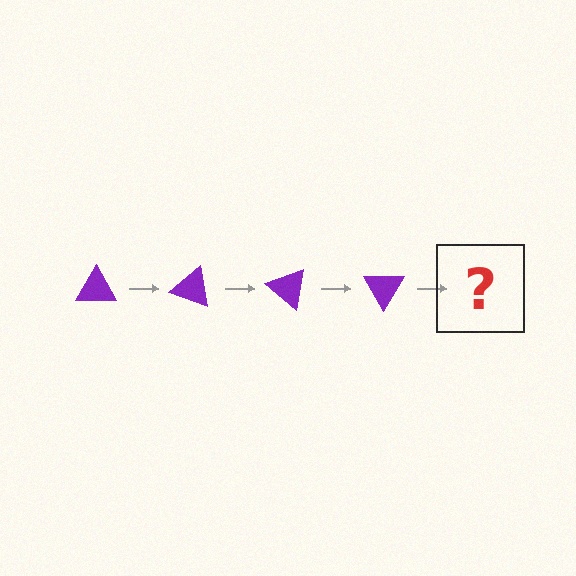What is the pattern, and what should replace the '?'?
The pattern is that the triangle rotates 20 degrees each step. The '?' should be a purple triangle rotated 80 degrees.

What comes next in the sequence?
The next element should be a purple triangle rotated 80 degrees.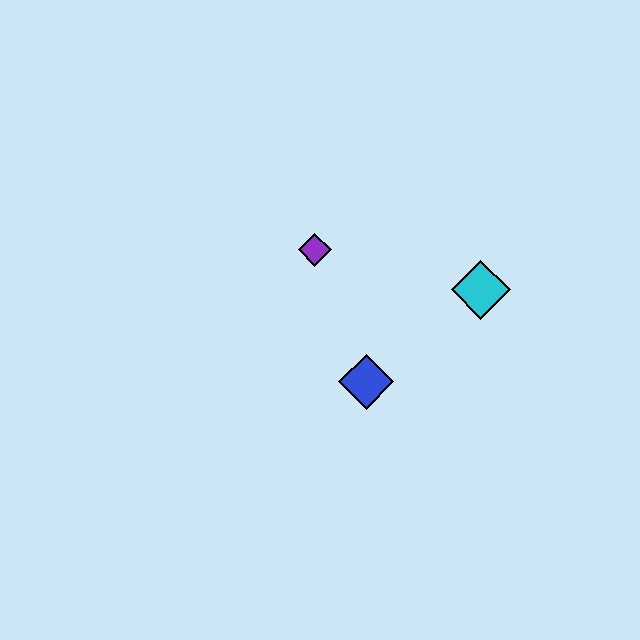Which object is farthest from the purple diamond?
The cyan diamond is farthest from the purple diamond.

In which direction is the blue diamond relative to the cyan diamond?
The blue diamond is to the left of the cyan diamond.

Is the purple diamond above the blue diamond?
Yes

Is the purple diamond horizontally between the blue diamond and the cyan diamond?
No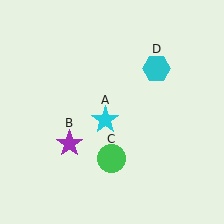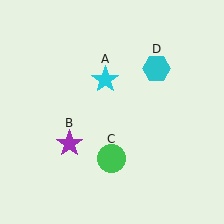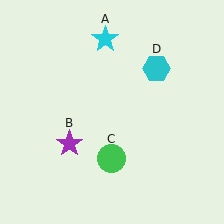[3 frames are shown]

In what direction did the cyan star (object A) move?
The cyan star (object A) moved up.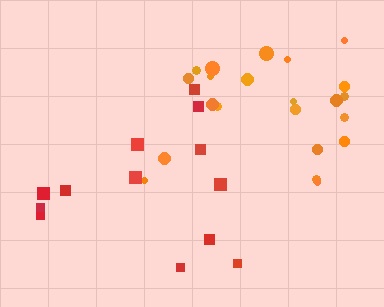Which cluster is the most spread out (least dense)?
Red.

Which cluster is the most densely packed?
Orange.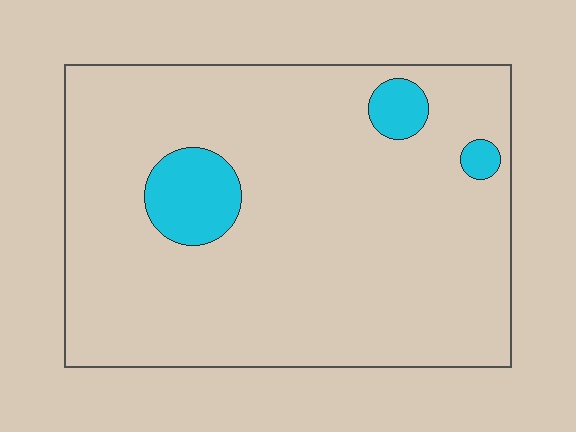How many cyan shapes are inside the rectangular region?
3.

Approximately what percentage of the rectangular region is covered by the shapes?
Approximately 10%.